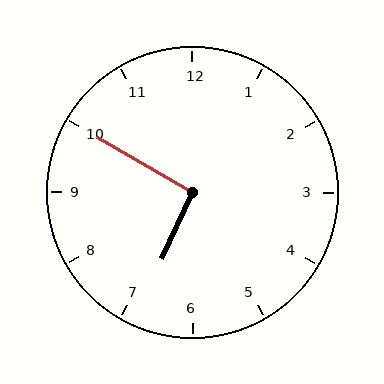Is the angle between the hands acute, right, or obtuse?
It is right.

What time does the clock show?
6:50.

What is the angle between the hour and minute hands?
Approximately 95 degrees.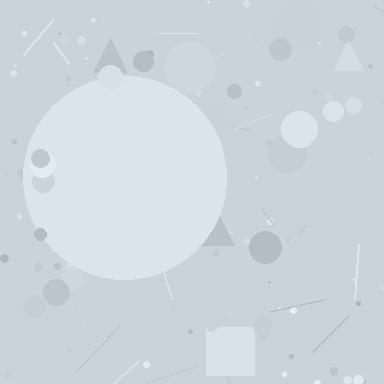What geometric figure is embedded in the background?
A circle is embedded in the background.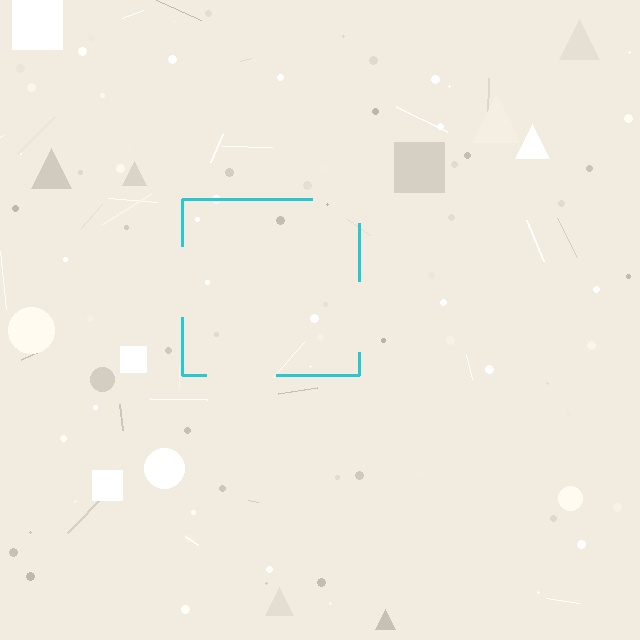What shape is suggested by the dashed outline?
The dashed outline suggests a square.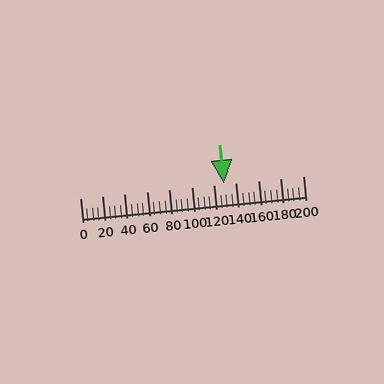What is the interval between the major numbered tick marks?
The major tick marks are spaced 20 units apart.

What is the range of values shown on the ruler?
The ruler shows values from 0 to 200.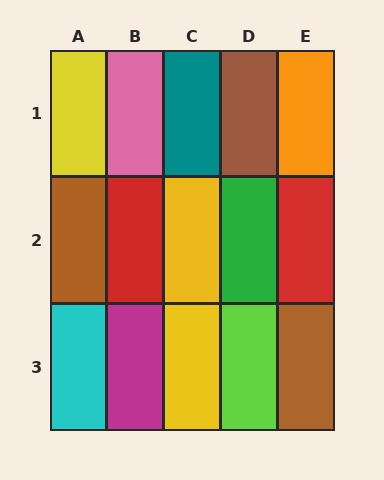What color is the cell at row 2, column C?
Yellow.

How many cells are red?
2 cells are red.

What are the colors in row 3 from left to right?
Cyan, magenta, yellow, lime, brown.